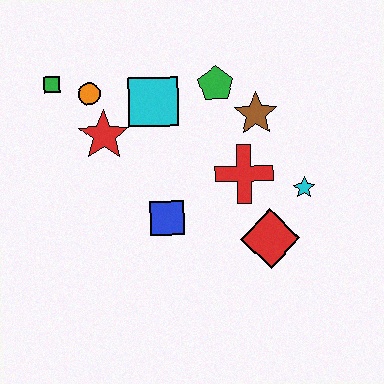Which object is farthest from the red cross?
The green square is farthest from the red cross.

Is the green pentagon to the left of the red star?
No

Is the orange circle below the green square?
Yes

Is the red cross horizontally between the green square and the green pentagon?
No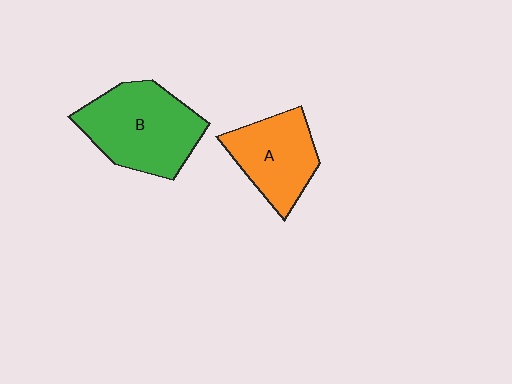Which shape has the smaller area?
Shape A (orange).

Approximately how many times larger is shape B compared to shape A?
Approximately 1.4 times.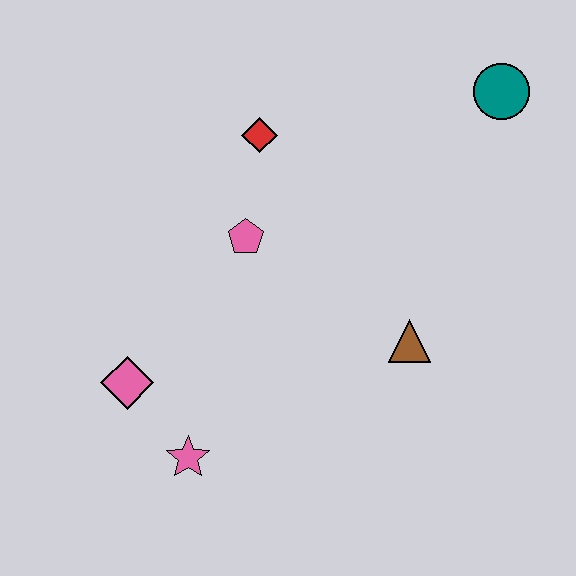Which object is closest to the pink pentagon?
The red diamond is closest to the pink pentagon.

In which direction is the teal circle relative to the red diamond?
The teal circle is to the right of the red diamond.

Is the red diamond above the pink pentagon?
Yes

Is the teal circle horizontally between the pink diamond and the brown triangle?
No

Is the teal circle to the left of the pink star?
No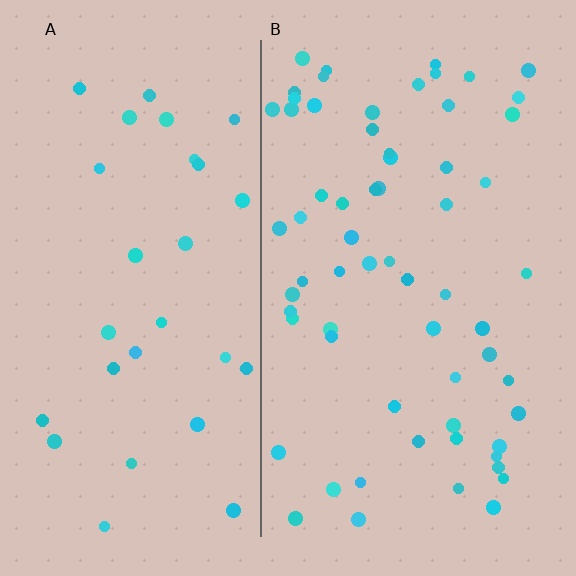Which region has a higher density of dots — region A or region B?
B (the right).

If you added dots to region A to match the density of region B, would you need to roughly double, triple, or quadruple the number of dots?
Approximately double.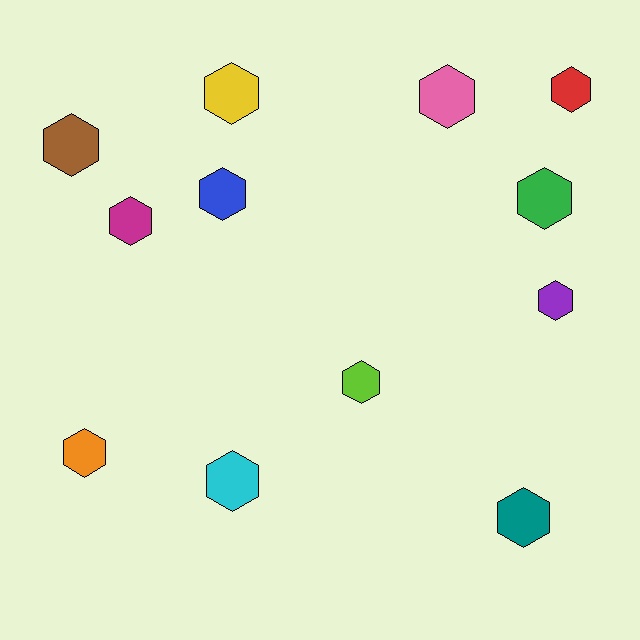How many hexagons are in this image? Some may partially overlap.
There are 12 hexagons.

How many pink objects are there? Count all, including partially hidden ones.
There is 1 pink object.